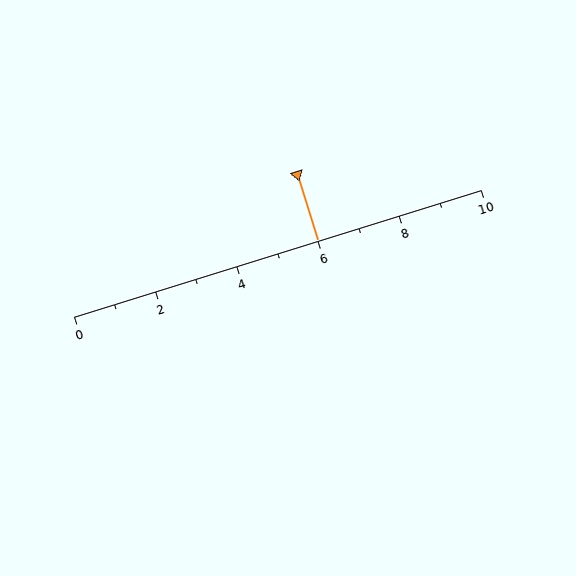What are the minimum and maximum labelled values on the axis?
The axis runs from 0 to 10.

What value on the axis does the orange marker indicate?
The marker indicates approximately 6.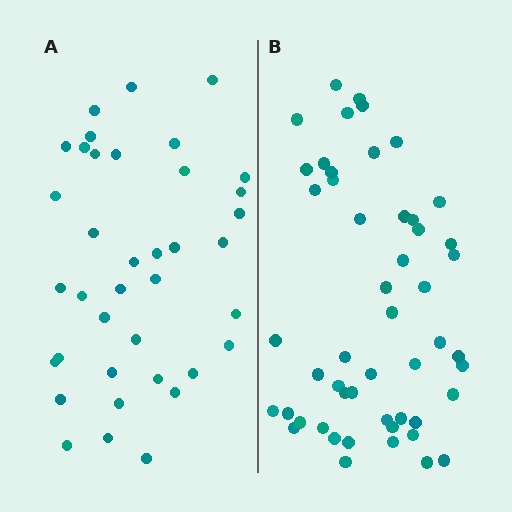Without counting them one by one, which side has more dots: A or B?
Region B (the right region) has more dots.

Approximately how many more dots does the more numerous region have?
Region B has approximately 15 more dots than region A.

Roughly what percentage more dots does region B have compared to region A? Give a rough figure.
About 35% more.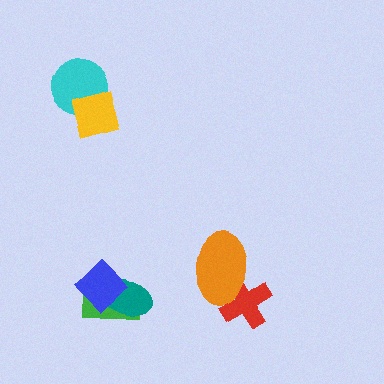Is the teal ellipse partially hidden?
Yes, it is partially covered by another shape.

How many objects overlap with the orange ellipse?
1 object overlaps with the orange ellipse.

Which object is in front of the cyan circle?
The yellow square is in front of the cyan circle.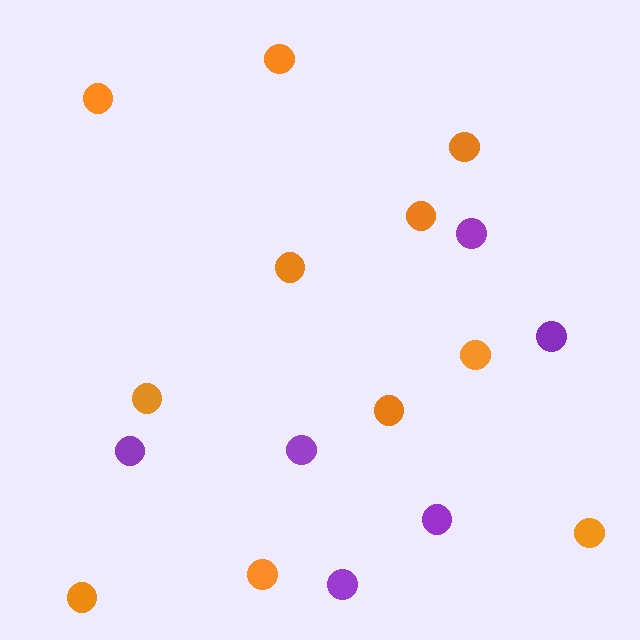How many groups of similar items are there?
There are 2 groups: one group of purple circles (6) and one group of orange circles (11).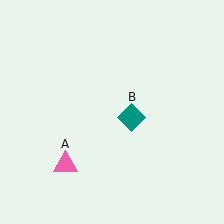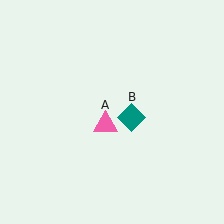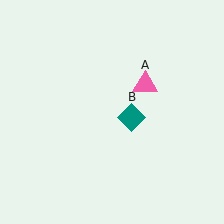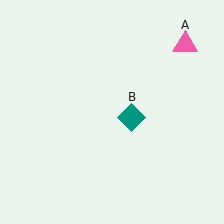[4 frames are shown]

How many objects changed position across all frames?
1 object changed position: pink triangle (object A).